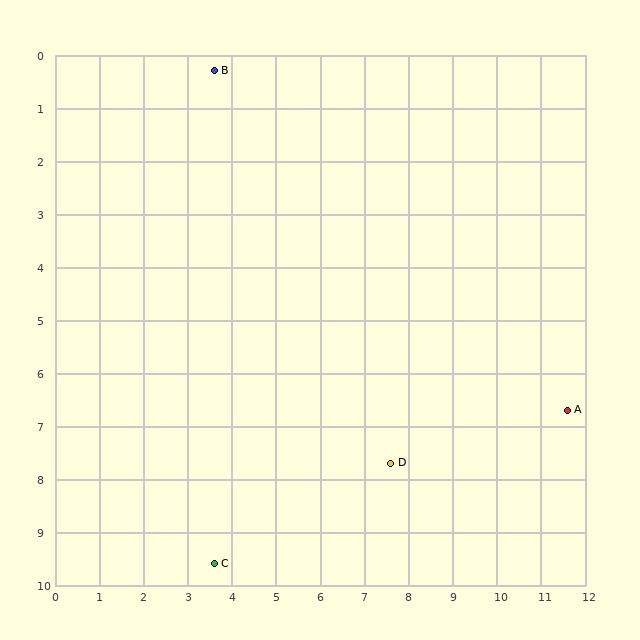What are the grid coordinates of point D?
Point D is at approximately (7.6, 7.7).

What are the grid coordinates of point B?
Point B is at approximately (3.6, 0.3).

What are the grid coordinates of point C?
Point C is at approximately (3.6, 9.6).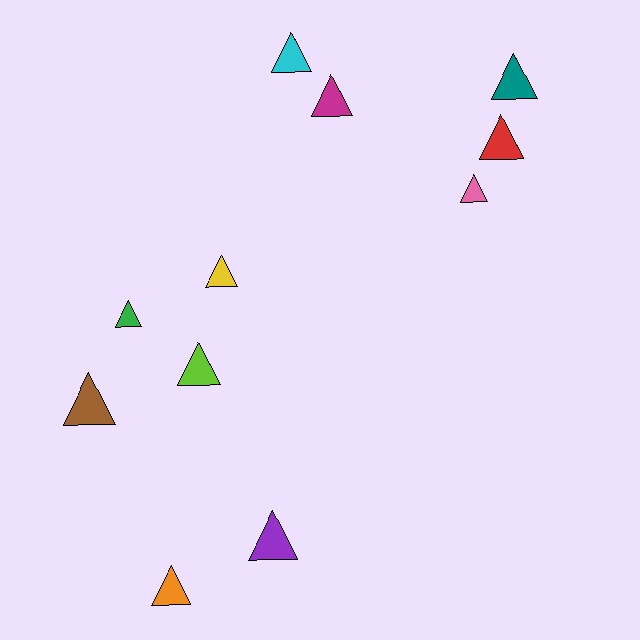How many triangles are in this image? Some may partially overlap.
There are 11 triangles.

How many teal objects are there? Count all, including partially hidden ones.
There is 1 teal object.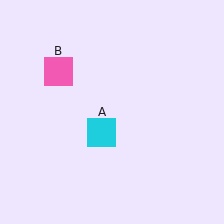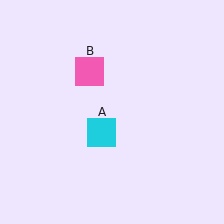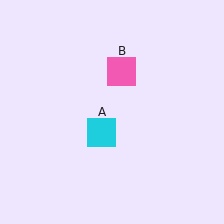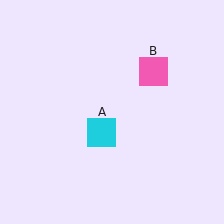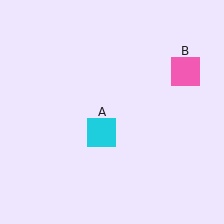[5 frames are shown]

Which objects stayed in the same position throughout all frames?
Cyan square (object A) remained stationary.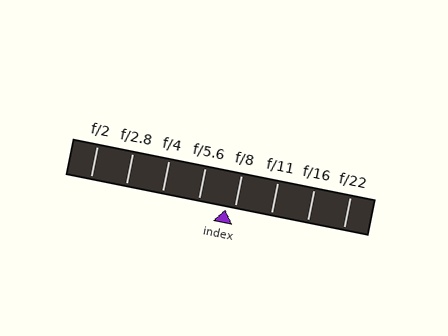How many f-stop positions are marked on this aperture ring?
There are 8 f-stop positions marked.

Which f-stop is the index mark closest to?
The index mark is closest to f/8.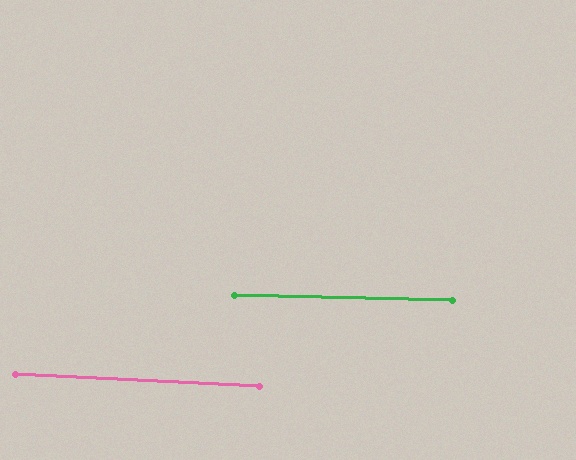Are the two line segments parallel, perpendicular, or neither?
Parallel — their directions differ by only 1.6°.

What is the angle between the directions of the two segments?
Approximately 2 degrees.